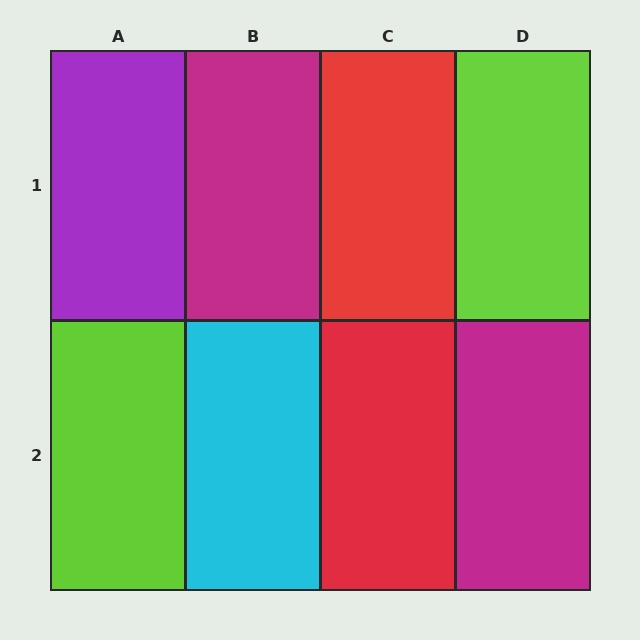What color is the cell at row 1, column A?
Purple.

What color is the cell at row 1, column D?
Lime.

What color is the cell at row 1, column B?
Magenta.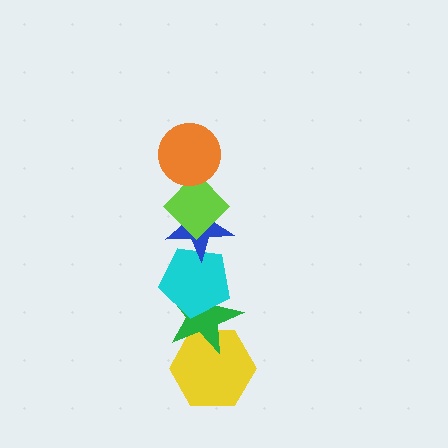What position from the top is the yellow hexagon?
The yellow hexagon is 6th from the top.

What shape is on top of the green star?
The cyan pentagon is on top of the green star.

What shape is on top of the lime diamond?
The orange circle is on top of the lime diamond.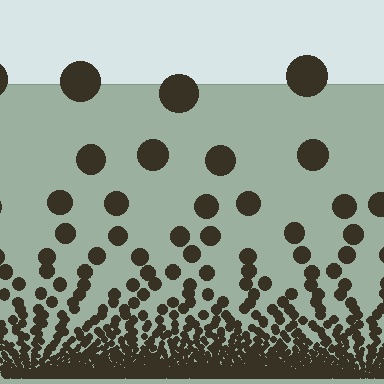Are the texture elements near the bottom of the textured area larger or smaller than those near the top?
Smaller. The gradient is inverted — elements near the bottom are smaller and denser.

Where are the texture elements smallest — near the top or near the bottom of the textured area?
Near the bottom.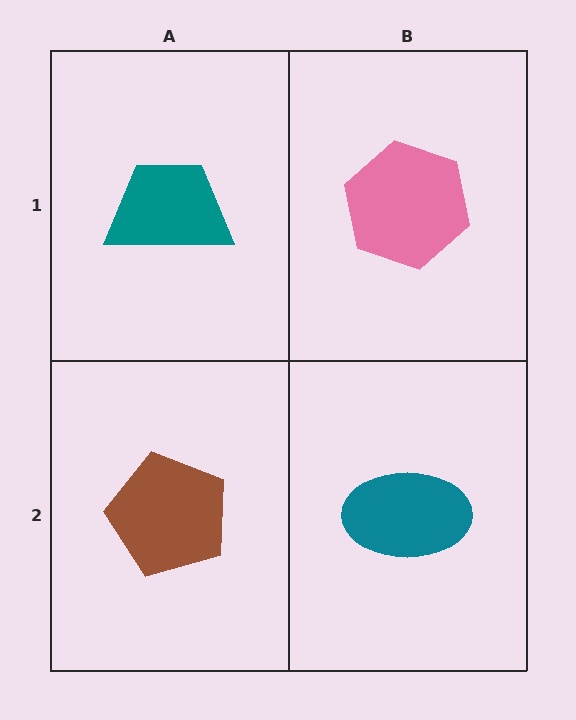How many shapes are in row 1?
2 shapes.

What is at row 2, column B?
A teal ellipse.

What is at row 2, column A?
A brown pentagon.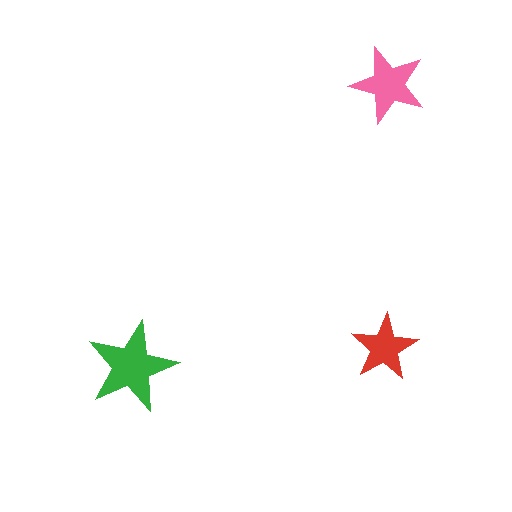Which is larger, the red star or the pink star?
The pink one.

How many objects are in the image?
There are 3 objects in the image.